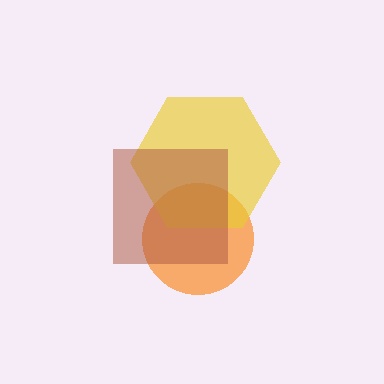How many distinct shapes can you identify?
There are 3 distinct shapes: an orange circle, a yellow hexagon, a brown square.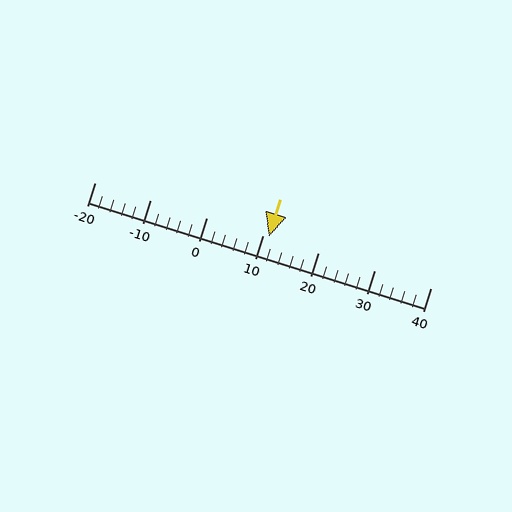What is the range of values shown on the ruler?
The ruler shows values from -20 to 40.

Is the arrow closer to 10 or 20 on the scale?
The arrow is closer to 10.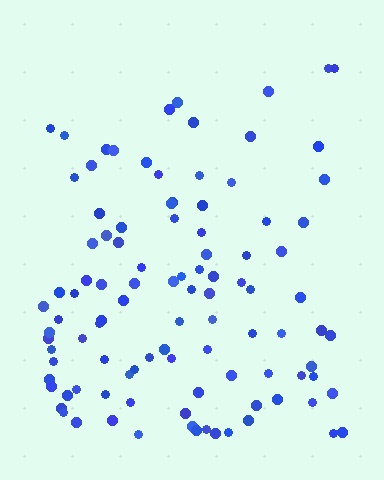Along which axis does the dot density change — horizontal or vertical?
Vertical.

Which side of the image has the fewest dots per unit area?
The top.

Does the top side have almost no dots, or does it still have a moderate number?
Still a moderate number, just noticeably fewer than the bottom.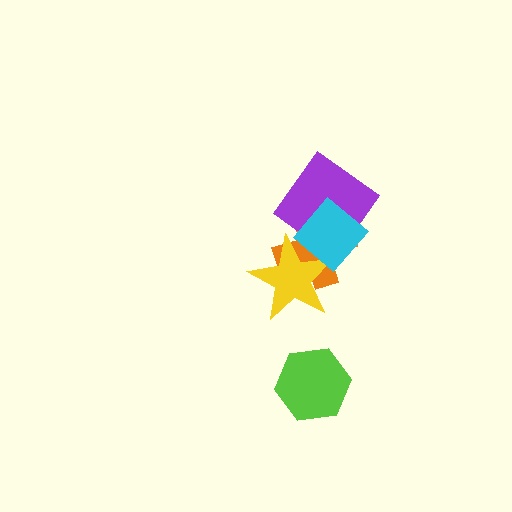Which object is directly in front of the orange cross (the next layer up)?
The yellow star is directly in front of the orange cross.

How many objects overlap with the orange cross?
3 objects overlap with the orange cross.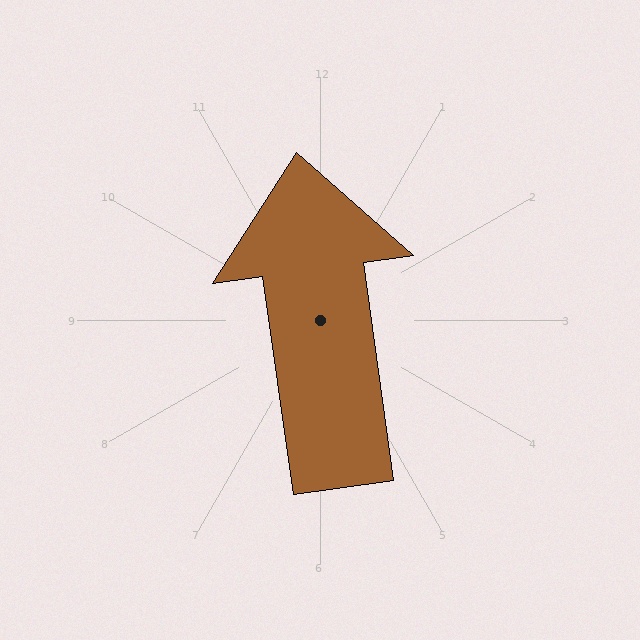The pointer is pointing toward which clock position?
Roughly 12 o'clock.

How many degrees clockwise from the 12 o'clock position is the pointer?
Approximately 352 degrees.